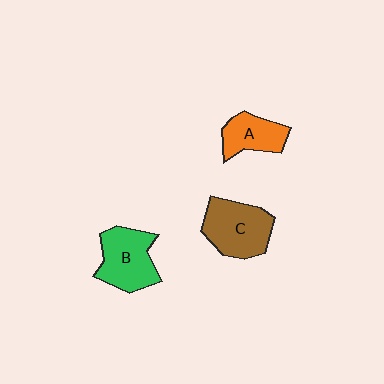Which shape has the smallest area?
Shape A (orange).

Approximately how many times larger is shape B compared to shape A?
Approximately 1.4 times.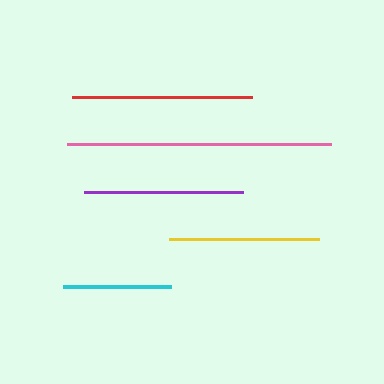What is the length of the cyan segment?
The cyan segment is approximately 107 pixels long.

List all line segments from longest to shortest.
From longest to shortest: pink, red, purple, yellow, cyan.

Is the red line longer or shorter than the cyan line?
The red line is longer than the cyan line.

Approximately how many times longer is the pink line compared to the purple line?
The pink line is approximately 1.7 times the length of the purple line.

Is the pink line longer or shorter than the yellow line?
The pink line is longer than the yellow line.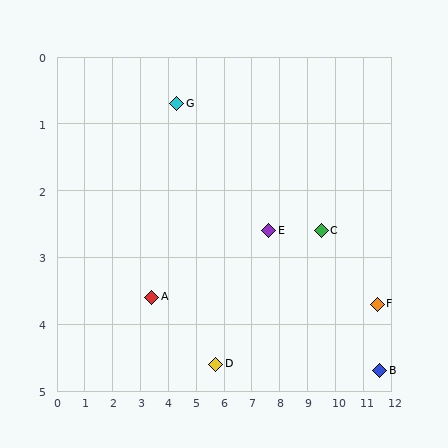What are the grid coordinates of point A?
Point A is at approximately (3.4, 3.6).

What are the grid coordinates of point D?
Point D is at approximately (5.7, 4.6).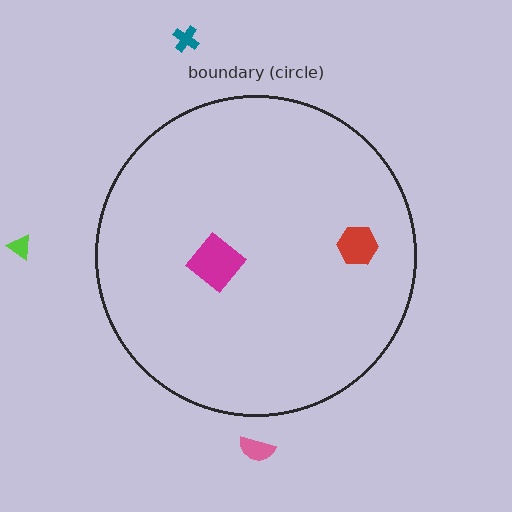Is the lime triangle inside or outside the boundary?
Outside.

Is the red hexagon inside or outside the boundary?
Inside.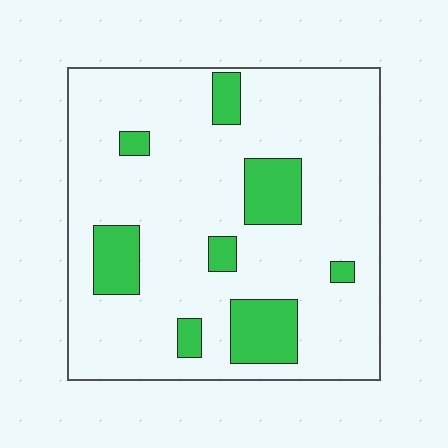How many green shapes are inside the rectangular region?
8.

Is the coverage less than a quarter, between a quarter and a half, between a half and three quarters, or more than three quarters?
Less than a quarter.